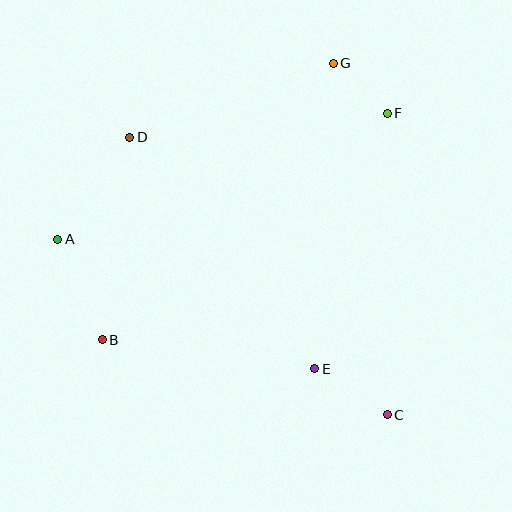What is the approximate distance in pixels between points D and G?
The distance between D and G is approximately 216 pixels.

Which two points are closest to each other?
Points F and G are closest to each other.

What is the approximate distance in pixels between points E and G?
The distance between E and G is approximately 306 pixels.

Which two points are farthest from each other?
Points C and D are farthest from each other.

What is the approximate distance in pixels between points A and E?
The distance between A and E is approximately 288 pixels.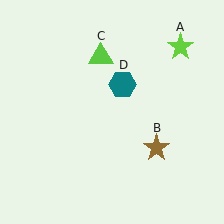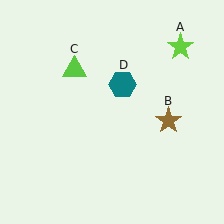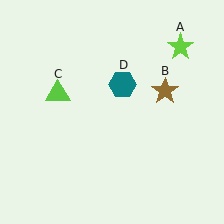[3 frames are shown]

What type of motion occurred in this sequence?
The brown star (object B), lime triangle (object C) rotated counterclockwise around the center of the scene.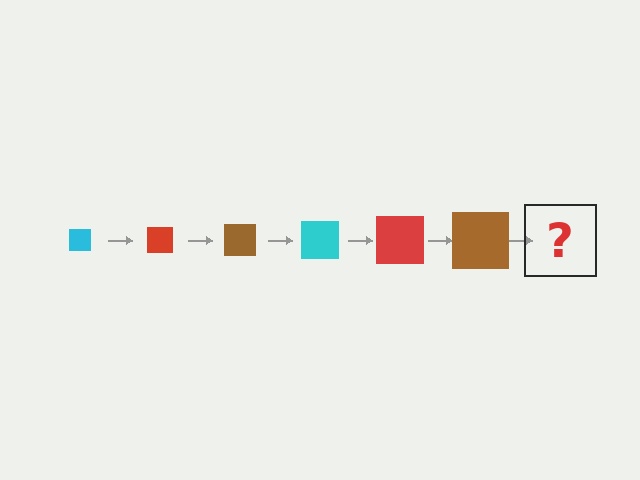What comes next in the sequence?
The next element should be a cyan square, larger than the previous one.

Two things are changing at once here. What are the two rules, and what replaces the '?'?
The two rules are that the square grows larger each step and the color cycles through cyan, red, and brown. The '?' should be a cyan square, larger than the previous one.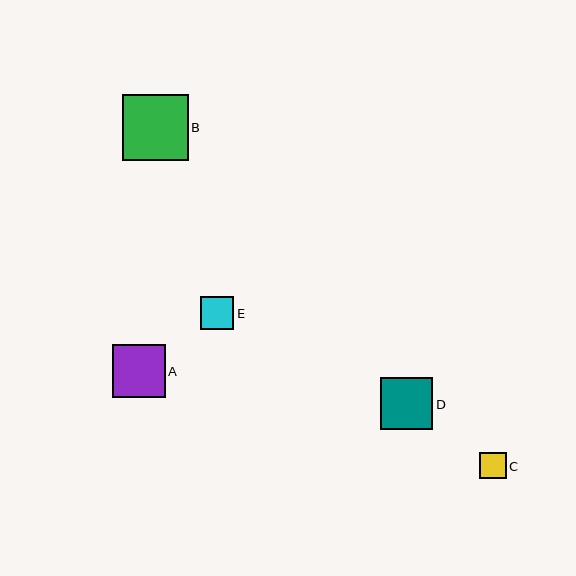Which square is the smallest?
Square C is the smallest with a size of approximately 26 pixels.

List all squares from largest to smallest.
From largest to smallest: B, A, D, E, C.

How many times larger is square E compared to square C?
Square E is approximately 1.3 times the size of square C.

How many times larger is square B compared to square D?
Square B is approximately 1.3 times the size of square D.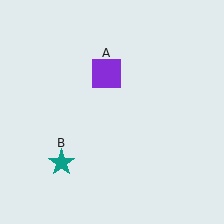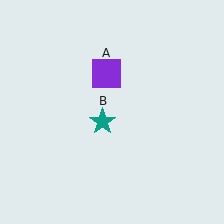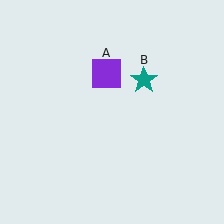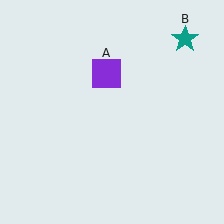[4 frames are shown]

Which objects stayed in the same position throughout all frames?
Purple square (object A) remained stationary.